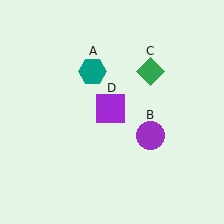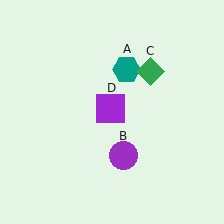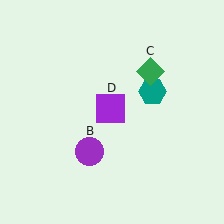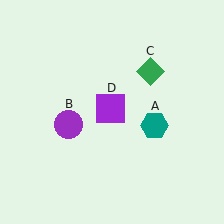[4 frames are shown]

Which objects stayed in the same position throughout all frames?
Green diamond (object C) and purple square (object D) remained stationary.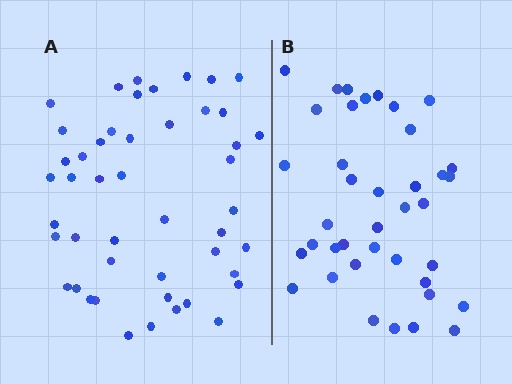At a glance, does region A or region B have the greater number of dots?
Region A (the left region) has more dots.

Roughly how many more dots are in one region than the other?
Region A has roughly 8 or so more dots than region B.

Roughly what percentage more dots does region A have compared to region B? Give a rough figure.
About 20% more.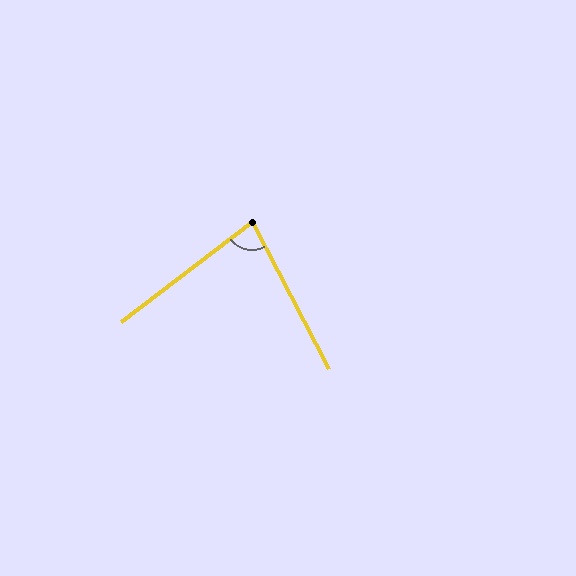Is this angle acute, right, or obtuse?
It is acute.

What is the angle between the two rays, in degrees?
Approximately 80 degrees.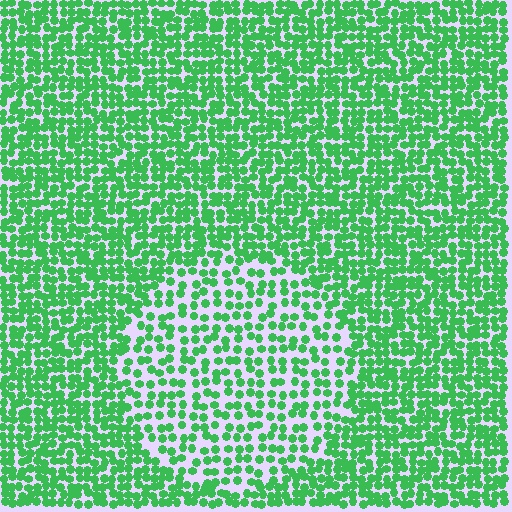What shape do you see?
I see a circle.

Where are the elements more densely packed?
The elements are more densely packed outside the circle boundary.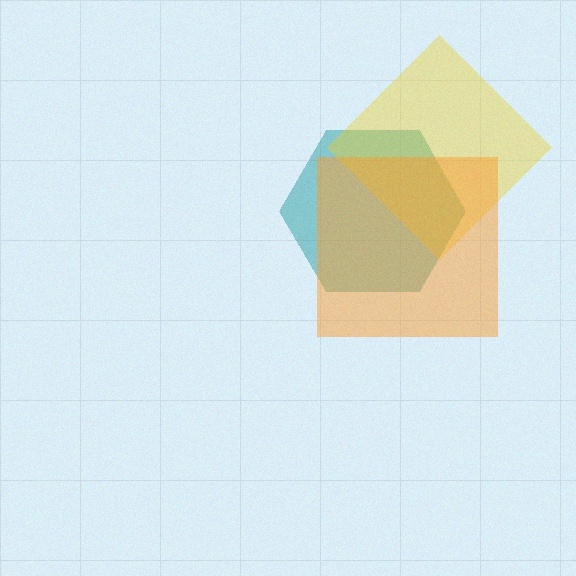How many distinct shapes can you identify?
There are 3 distinct shapes: a teal hexagon, a yellow diamond, an orange square.